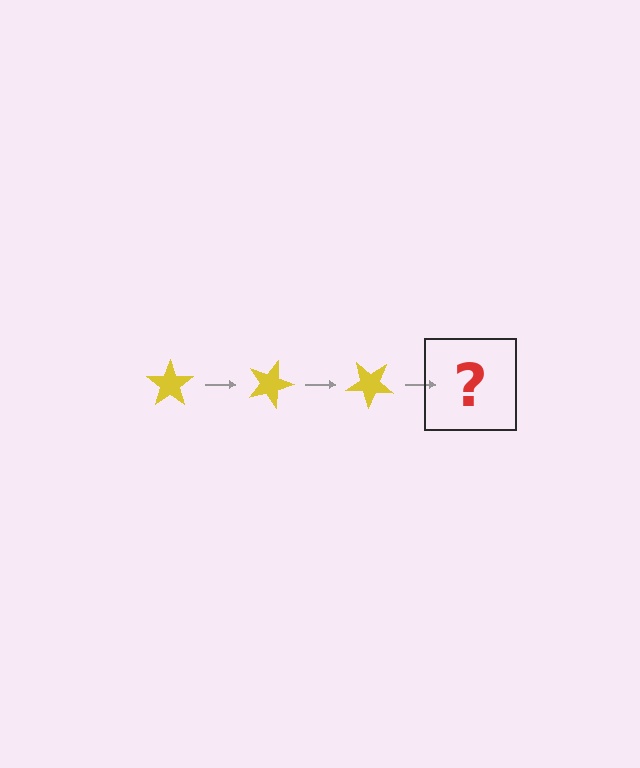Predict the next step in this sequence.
The next step is a yellow star rotated 60 degrees.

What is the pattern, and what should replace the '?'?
The pattern is that the star rotates 20 degrees each step. The '?' should be a yellow star rotated 60 degrees.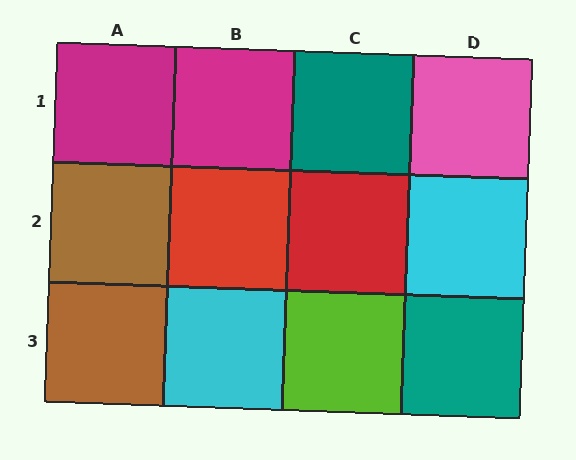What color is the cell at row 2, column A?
Brown.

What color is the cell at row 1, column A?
Magenta.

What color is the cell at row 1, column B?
Magenta.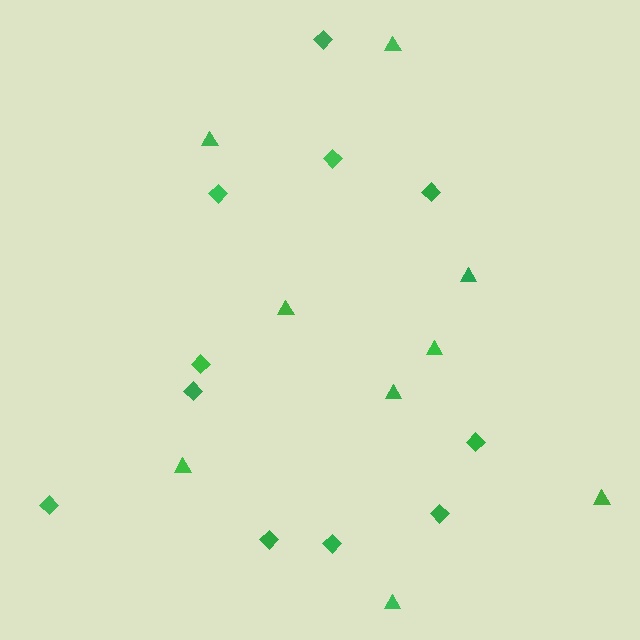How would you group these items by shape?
There are 2 groups: one group of diamonds (11) and one group of triangles (9).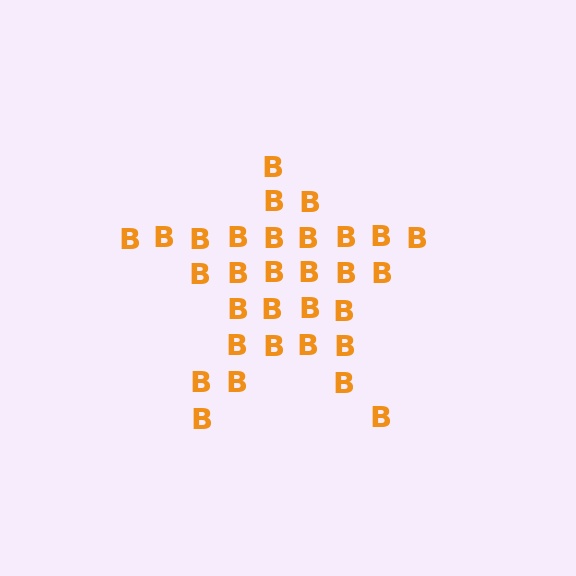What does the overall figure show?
The overall figure shows a star.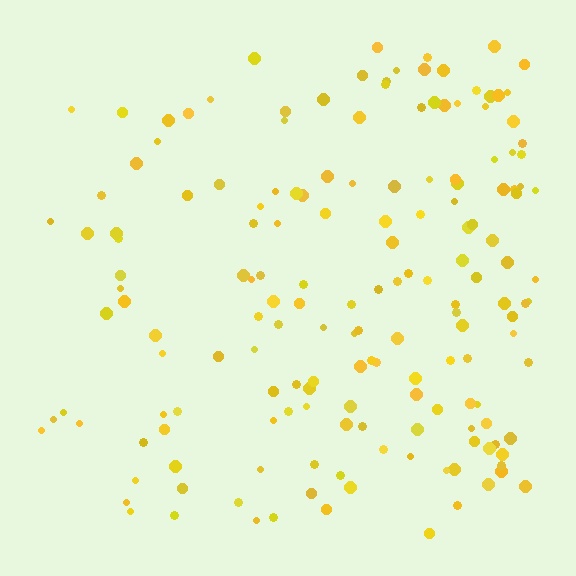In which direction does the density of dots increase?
From left to right, with the right side densest.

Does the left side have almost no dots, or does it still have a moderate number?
Still a moderate number, just noticeably fewer than the right.